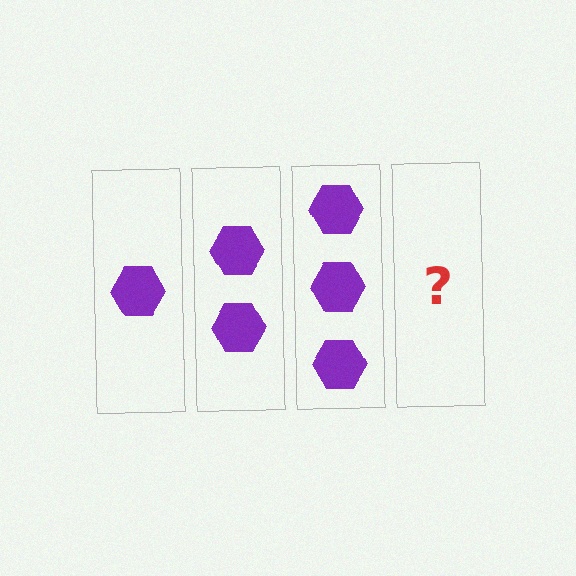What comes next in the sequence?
The next element should be 4 hexagons.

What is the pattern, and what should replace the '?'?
The pattern is that each step adds one more hexagon. The '?' should be 4 hexagons.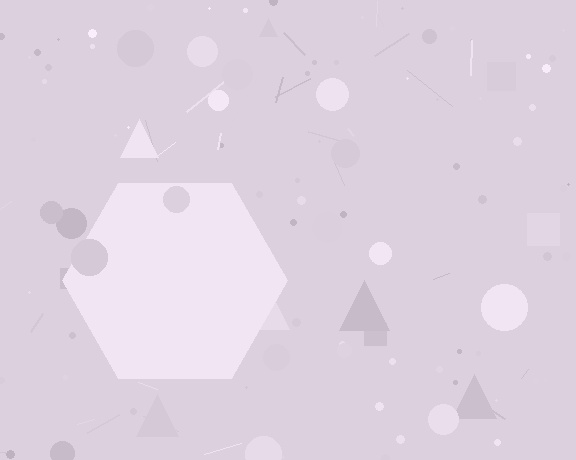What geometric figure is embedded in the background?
A hexagon is embedded in the background.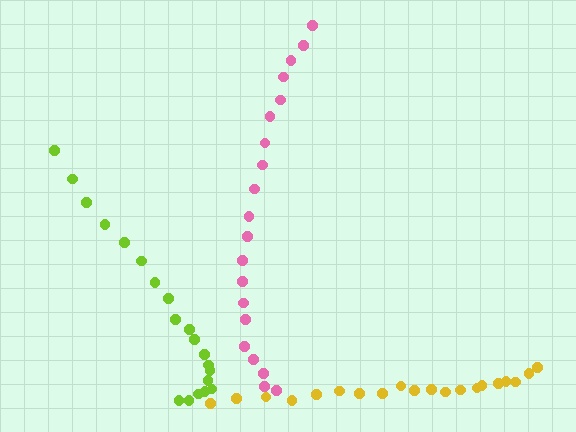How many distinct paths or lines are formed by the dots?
There are 3 distinct paths.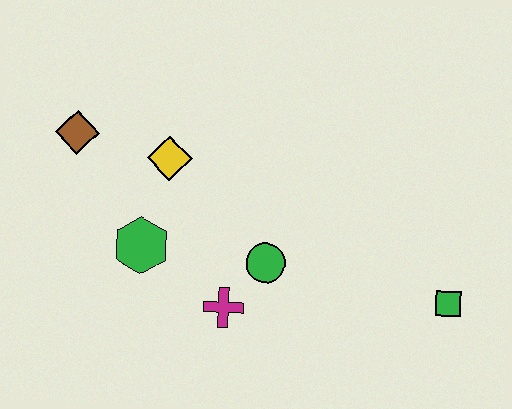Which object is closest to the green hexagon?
The yellow diamond is closest to the green hexagon.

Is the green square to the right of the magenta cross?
Yes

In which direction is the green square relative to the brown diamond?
The green square is to the right of the brown diamond.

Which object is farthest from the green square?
The brown diamond is farthest from the green square.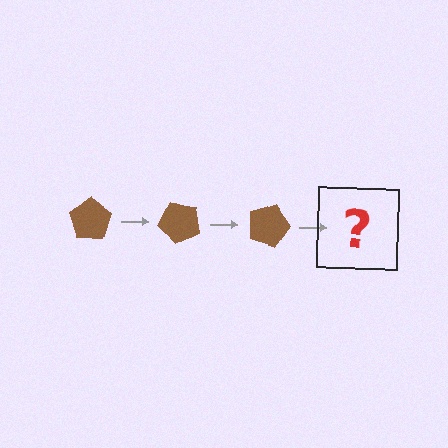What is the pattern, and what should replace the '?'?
The pattern is that the pentagon rotates 45 degrees each step. The '?' should be a brown pentagon rotated 135 degrees.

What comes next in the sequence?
The next element should be a brown pentagon rotated 135 degrees.